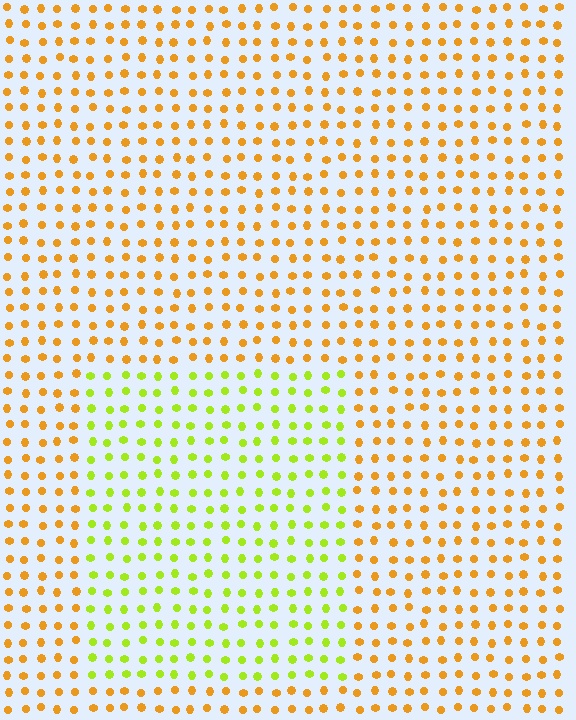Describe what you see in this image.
The image is filled with small orange elements in a uniform arrangement. A rectangle-shaped region is visible where the elements are tinted to a slightly different hue, forming a subtle color boundary.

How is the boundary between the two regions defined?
The boundary is defined purely by a slight shift in hue (about 45 degrees). Spacing, size, and orientation are identical on both sides.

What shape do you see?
I see a rectangle.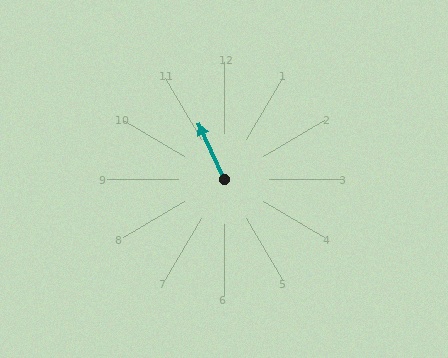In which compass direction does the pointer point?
Northwest.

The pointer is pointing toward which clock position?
Roughly 11 o'clock.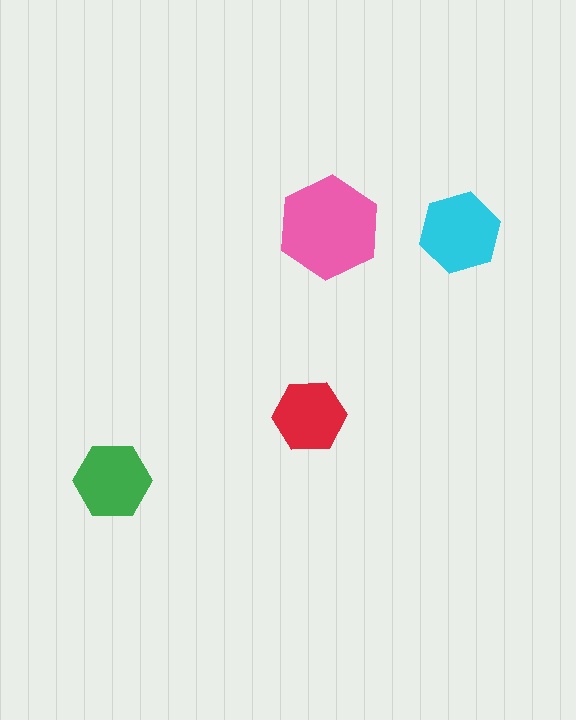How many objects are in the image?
There are 4 objects in the image.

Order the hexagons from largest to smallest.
the pink one, the cyan one, the green one, the red one.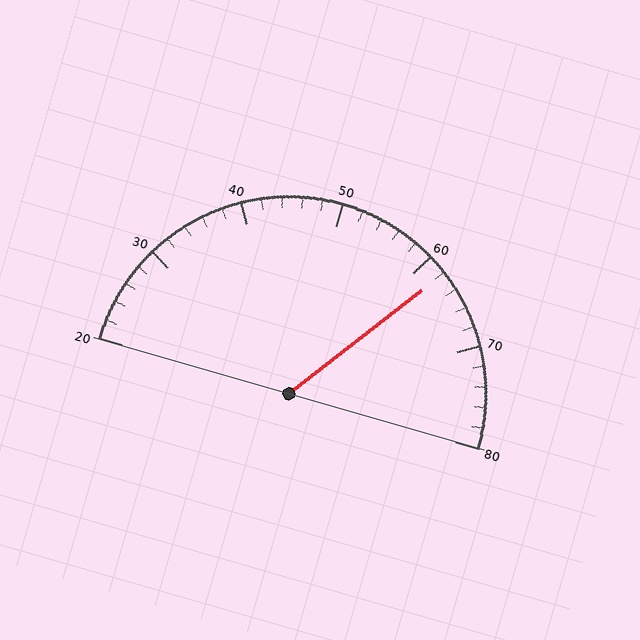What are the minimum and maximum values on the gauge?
The gauge ranges from 20 to 80.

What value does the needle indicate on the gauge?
The needle indicates approximately 62.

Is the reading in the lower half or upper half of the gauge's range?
The reading is in the upper half of the range (20 to 80).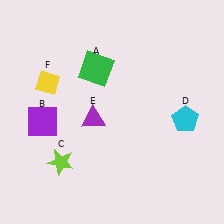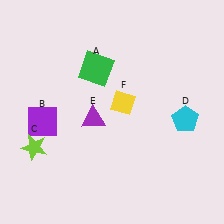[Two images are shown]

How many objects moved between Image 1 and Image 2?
2 objects moved between the two images.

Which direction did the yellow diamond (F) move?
The yellow diamond (F) moved right.